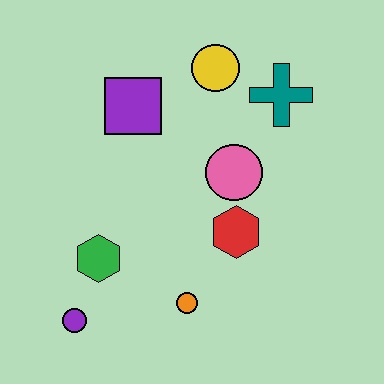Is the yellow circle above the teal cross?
Yes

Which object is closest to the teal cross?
The yellow circle is closest to the teal cross.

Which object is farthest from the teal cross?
The purple circle is farthest from the teal cross.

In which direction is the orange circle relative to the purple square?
The orange circle is below the purple square.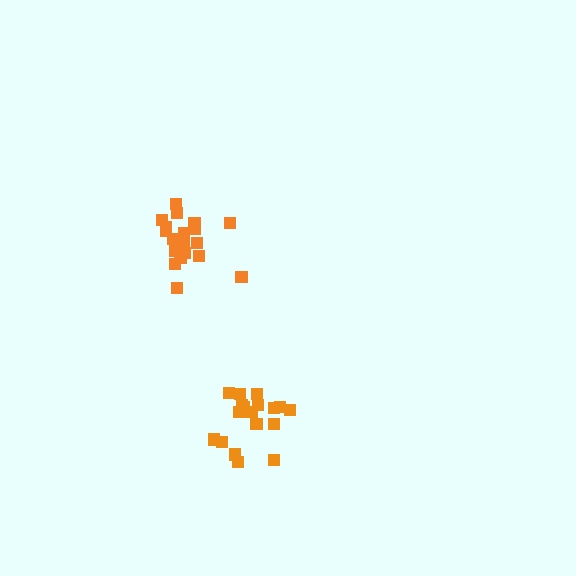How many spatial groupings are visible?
There are 2 spatial groupings.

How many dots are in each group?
Group 1: 18 dots, Group 2: 20 dots (38 total).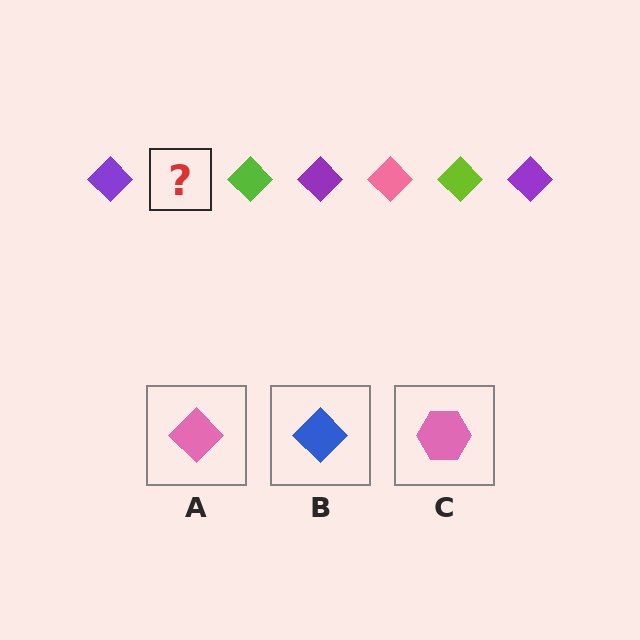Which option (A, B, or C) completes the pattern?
A.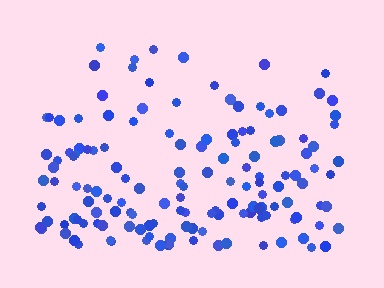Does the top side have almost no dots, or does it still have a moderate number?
Still a moderate number, just noticeably fewer than the bottom.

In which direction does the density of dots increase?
From top to bottom, with the bottom side densest.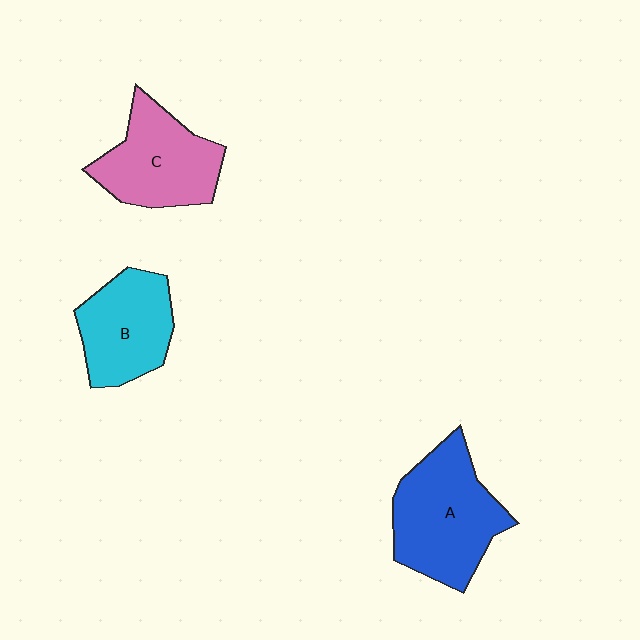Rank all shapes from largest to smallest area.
From largest to smallest: A (blue), C (pink), B (cyan).